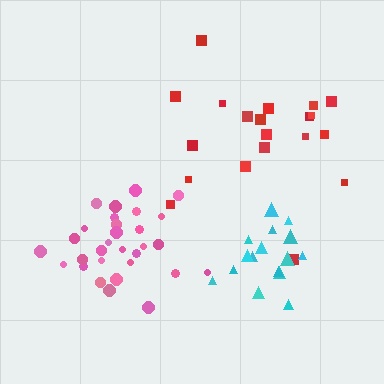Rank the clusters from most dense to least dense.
cyan, pink, red.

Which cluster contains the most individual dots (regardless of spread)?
Pink (30).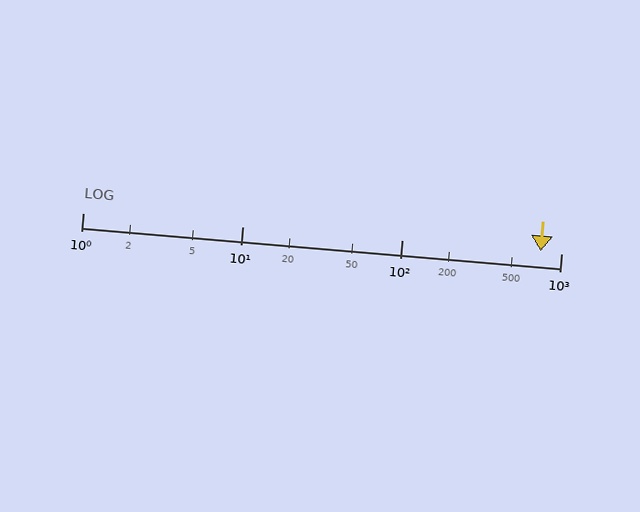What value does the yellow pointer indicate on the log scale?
The pointer indicates approximately 740.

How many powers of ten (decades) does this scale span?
The scale spans 3 decades, from 1 to 1000.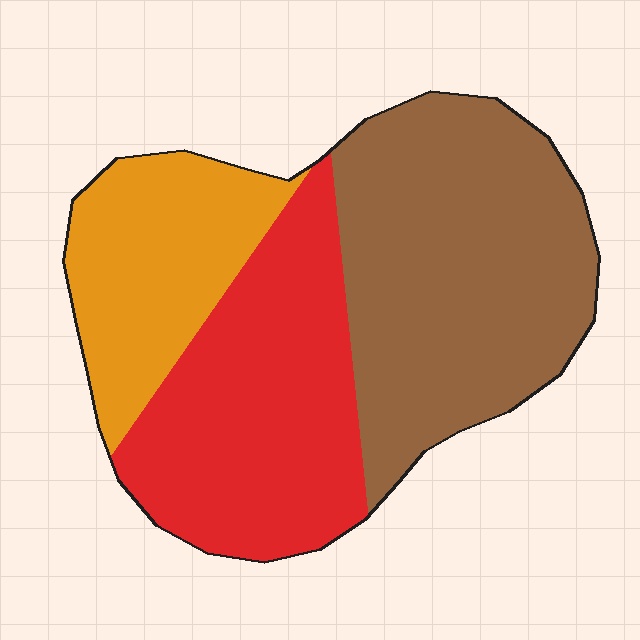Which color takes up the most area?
Brown, at roughly 45%.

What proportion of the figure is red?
Red covers around 35% of the figure.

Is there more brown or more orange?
Brown.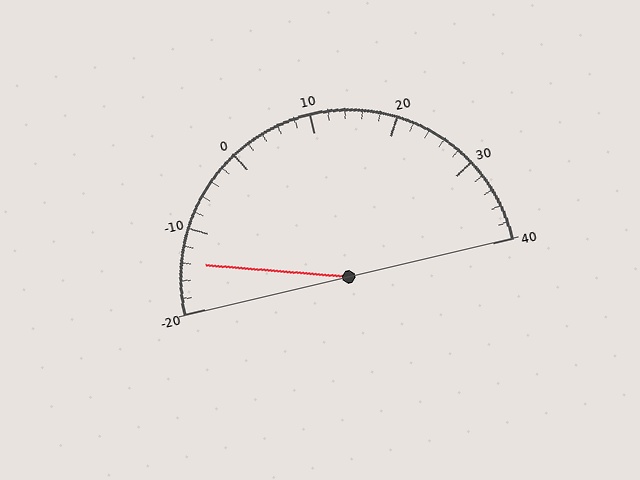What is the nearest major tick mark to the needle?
The nearest major tick mark is -10.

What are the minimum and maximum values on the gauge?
The gauge ranges from -20 to 40.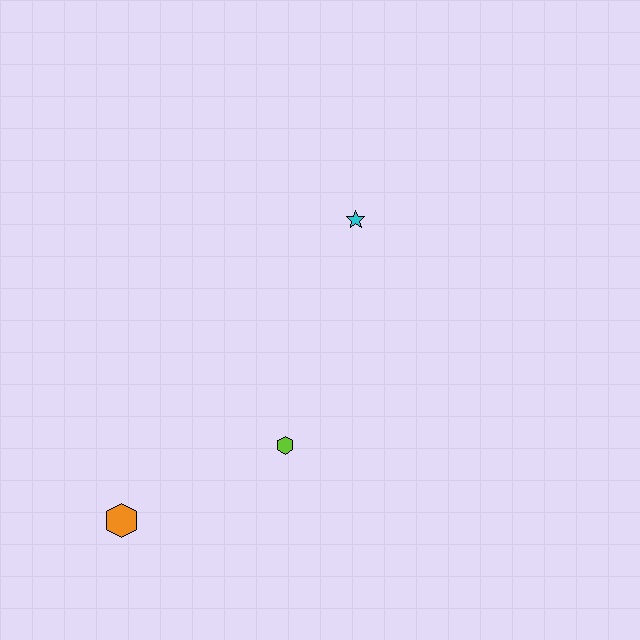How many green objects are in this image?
There are no green objects.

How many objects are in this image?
There are 3 objects.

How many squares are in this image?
There are no squares.